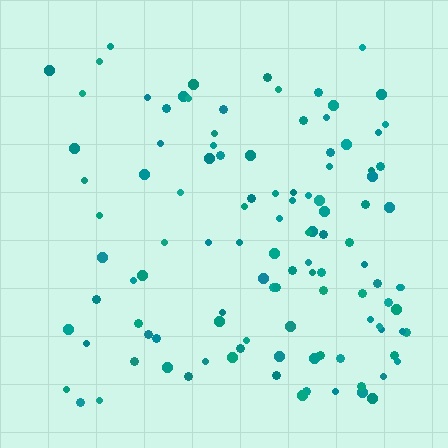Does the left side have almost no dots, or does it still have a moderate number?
Still a moderate number, just noticeably fewer than the right.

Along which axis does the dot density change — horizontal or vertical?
Horizontal.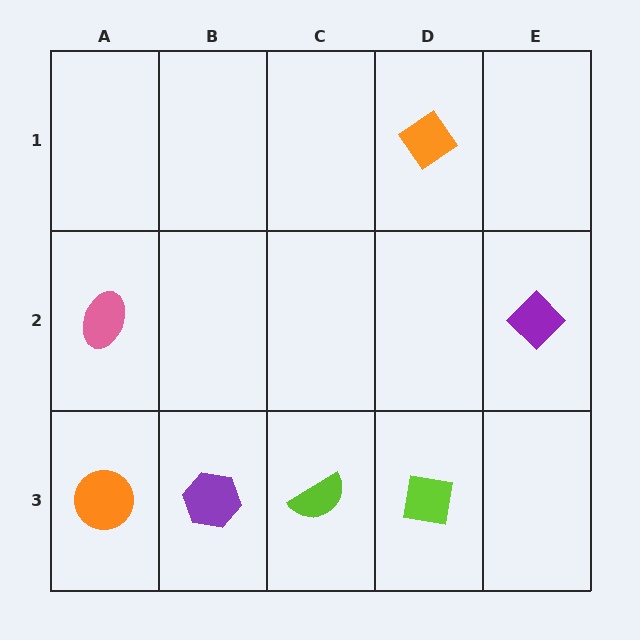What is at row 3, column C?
A lime semicircle.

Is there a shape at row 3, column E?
No, that cell is empty.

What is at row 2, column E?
A purple diamond.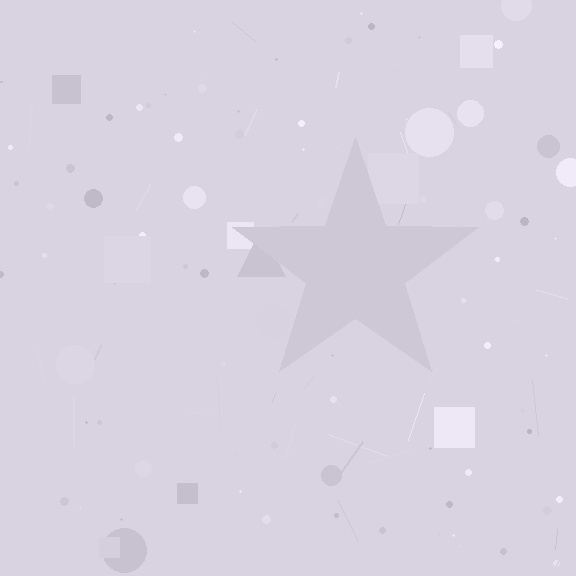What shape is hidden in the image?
A star is hidden in the image.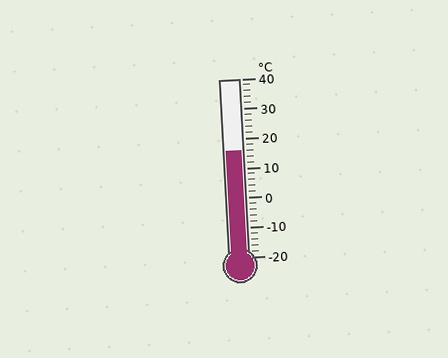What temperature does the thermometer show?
The thermometer shows approximately 16°C.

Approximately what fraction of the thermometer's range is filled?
The thermometer is filled to approximately 60% of its range.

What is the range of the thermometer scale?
The thermometer scale ranges from -20°C to 40°C.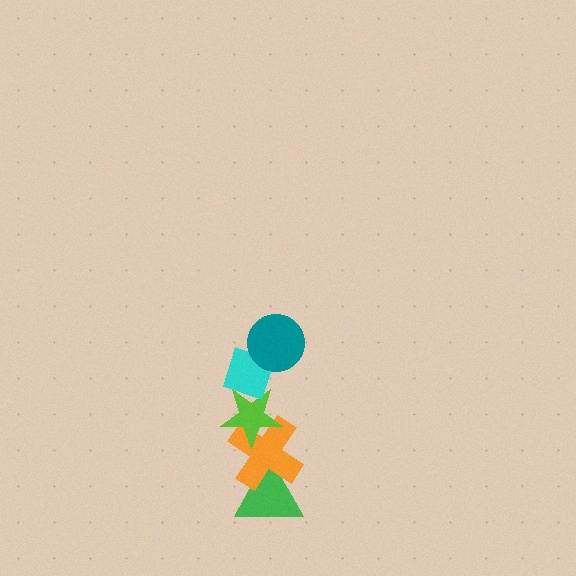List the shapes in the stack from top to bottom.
From top to bottom: the teal circle, the cyan diamond, the lime star, the orange cross, the green triangle.